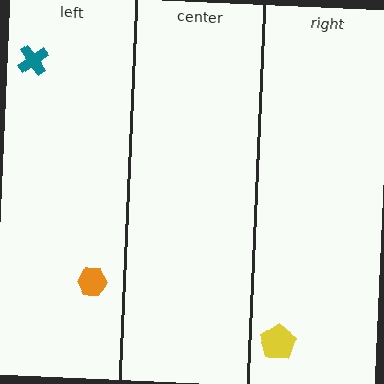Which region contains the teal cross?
The left region.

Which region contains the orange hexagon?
The left region.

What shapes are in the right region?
The yellow pentagon.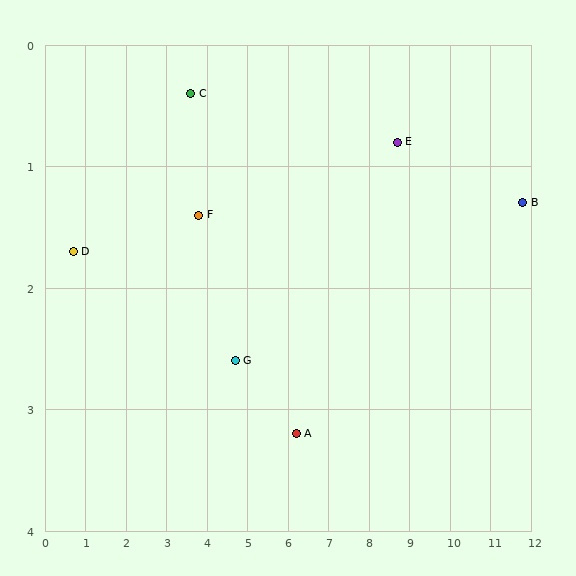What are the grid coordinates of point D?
Point D is at approximately (0.7, 1.7).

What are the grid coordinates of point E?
Point E is at approximately (8.7, 0.8).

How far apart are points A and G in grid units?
Points A and G are about 1.6 grid units apart.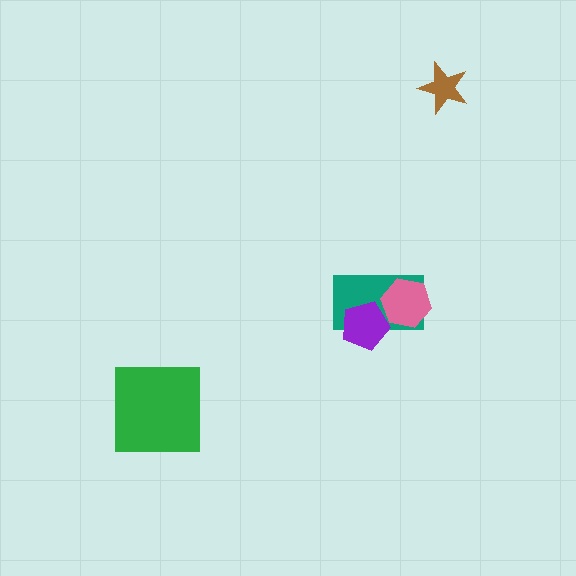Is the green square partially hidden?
No, no other shape covers it.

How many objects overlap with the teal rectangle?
2 objects overlap with the teal rectangle.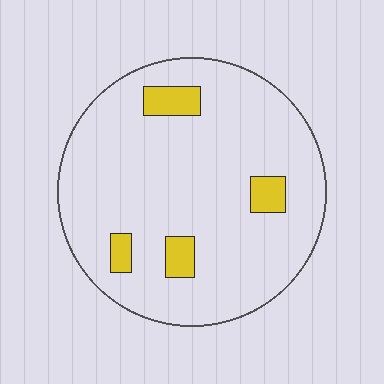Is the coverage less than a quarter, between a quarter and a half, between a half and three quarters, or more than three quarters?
Less than a quarter.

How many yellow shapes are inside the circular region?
4.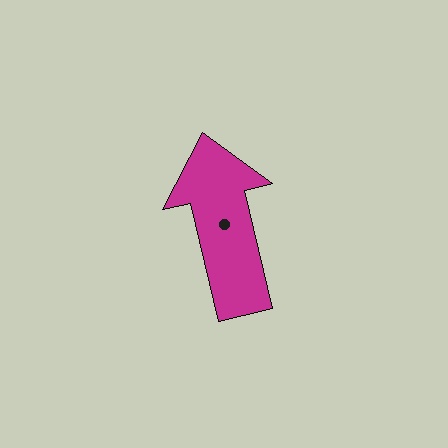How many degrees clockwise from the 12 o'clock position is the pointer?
Approximately 347 degrees.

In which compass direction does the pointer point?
North.